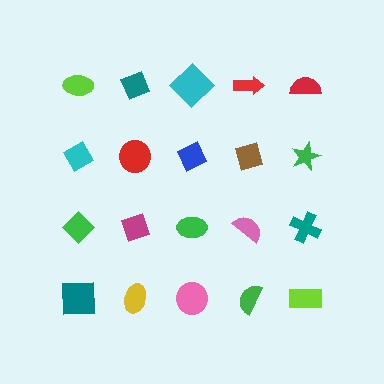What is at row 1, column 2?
A teal diamond.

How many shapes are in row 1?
5 shapes.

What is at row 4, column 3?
A pink circle.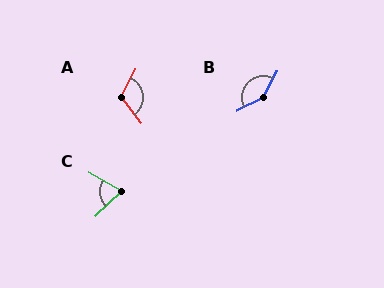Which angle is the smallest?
C, at approximately 74 degrees.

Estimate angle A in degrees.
Approximately 116 degrees.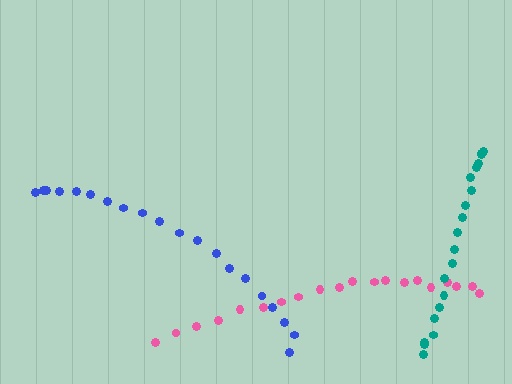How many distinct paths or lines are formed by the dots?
There are 3 distinct paths.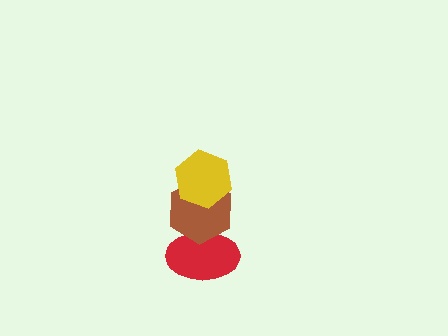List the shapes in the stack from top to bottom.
From top to bottom: the yellow hexagon, the brown hexagon, the red ellipse.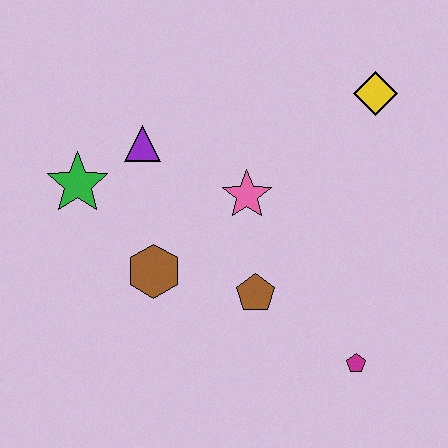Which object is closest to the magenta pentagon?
The brown pentagon is closest to the magenta pentagon.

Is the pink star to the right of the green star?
Yes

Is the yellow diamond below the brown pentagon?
No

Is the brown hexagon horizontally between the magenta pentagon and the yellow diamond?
No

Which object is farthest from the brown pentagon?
The yellow diamond is farthest from the brown pentagon.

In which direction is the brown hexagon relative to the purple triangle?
The brown hexagon is below the purple triangle.